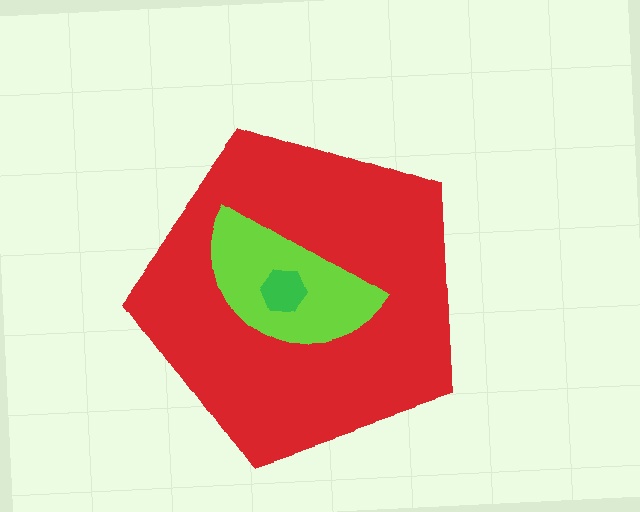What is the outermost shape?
The red pentagon.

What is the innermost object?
The green hexagon.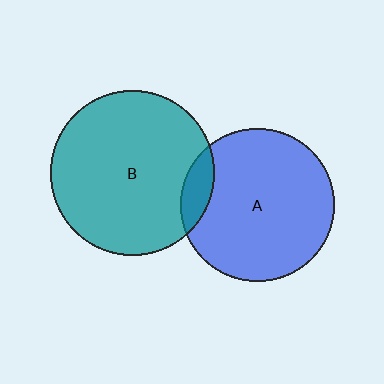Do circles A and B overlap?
Yes.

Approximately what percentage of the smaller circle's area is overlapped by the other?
Approximately 10%.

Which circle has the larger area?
Circle B (teal).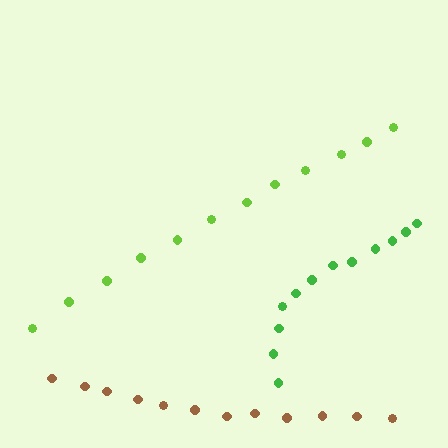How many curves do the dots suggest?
There are 3 distinct paths.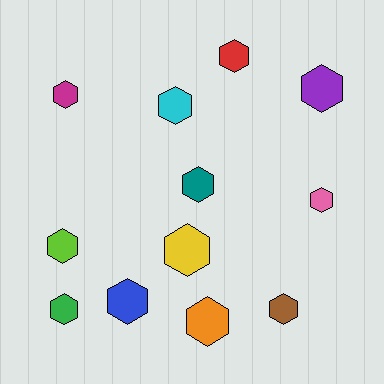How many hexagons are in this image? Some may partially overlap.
There are 12 hexagons.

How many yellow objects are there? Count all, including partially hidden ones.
There is 1 yellow object.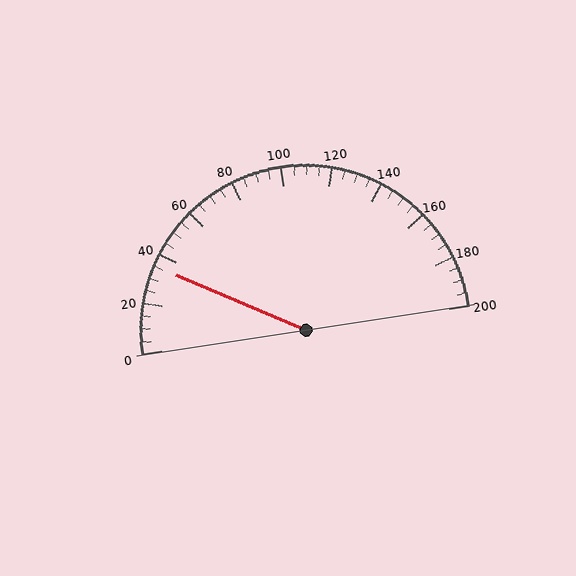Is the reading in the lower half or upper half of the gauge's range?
The reading is in the lower half of the range (0 to 200).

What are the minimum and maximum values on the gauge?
The gauge ranges from 0 to 200.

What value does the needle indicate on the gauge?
The needle indicates approximately 35.